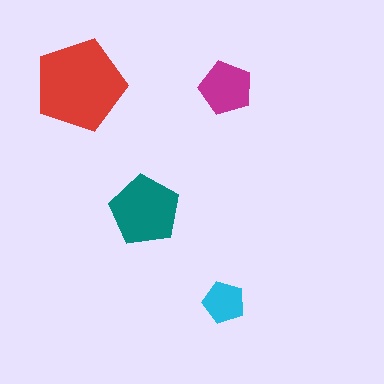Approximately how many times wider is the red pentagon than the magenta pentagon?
About 1.5 times wider.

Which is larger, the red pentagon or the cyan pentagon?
The red one.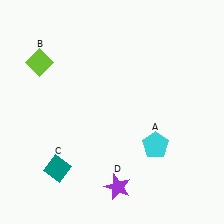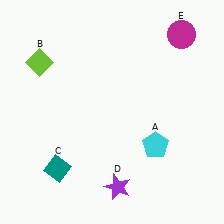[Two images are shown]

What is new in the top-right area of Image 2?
A magenta circle (E) was added in the top-right area of Image 2.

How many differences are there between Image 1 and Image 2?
There is 1 difference between the two images.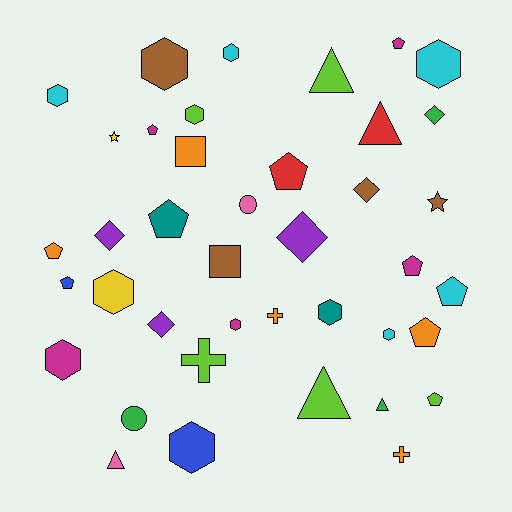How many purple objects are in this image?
There are 3 purple objects.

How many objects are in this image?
There are 40 objects.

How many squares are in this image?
There are 2 squares.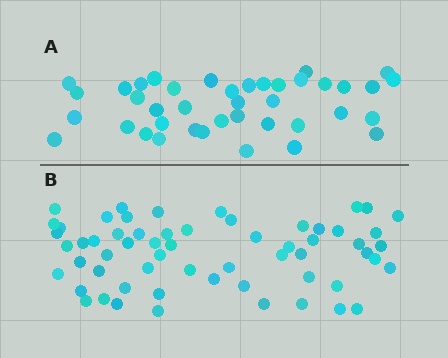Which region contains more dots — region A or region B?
Region B (the bottom region) has more dots.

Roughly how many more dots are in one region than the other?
Region B has approximately 20 more dots than region A.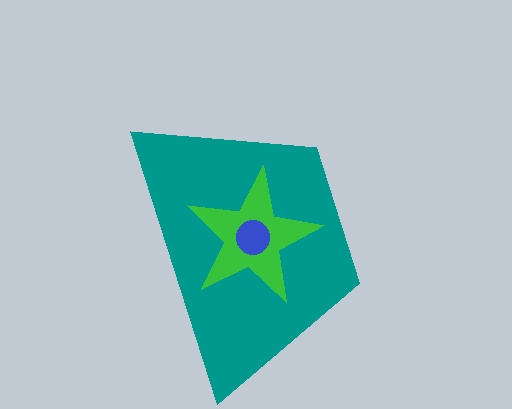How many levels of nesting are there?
3.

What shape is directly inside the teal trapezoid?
The green star.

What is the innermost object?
The blue circle.